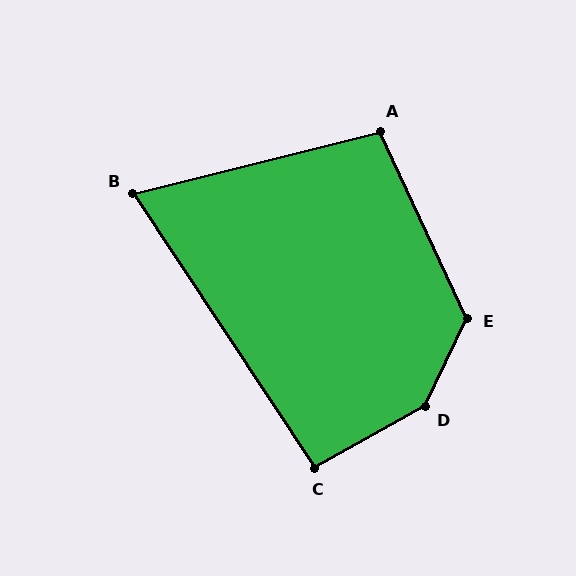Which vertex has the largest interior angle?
D, at approximately 144 degrees.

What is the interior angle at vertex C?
Approximately 95 degrees (approximately right).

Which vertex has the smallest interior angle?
B, at approximately 71 degrees.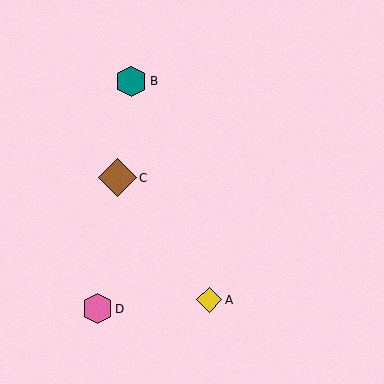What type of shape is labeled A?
Shape A is a yellow diamond.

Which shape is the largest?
The brown diamond (labeled C) is the largest.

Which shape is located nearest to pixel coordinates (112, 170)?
The brown diamond (labeled C) at (117, 178) is nearest to that location.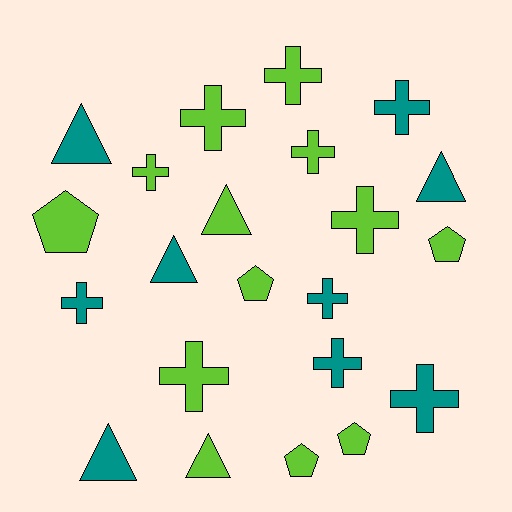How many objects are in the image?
There are 22 objects.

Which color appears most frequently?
Lime, with 13 objects.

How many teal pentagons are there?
There are no teal pentagons.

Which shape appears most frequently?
Cross, with 11 objects.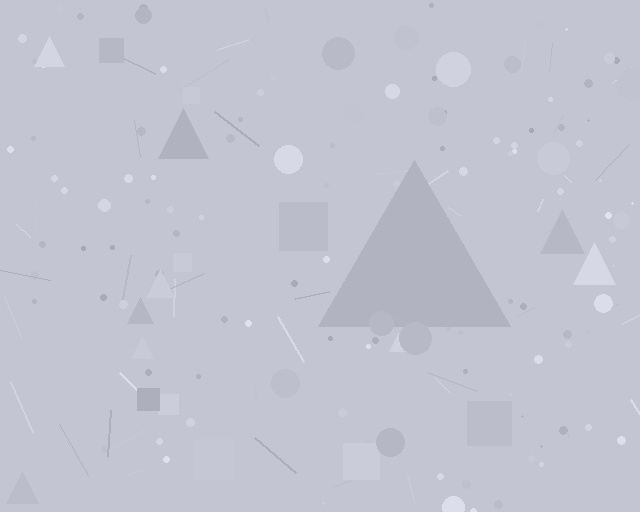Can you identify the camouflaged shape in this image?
The camouflaged shape is a triangle.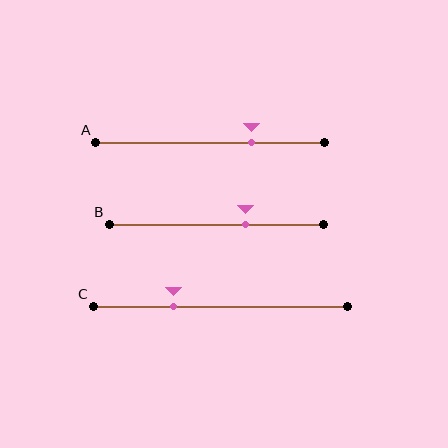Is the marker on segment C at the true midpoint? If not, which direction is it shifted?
No, the marker on segment C is shifted to the left by about 18% of the segment length.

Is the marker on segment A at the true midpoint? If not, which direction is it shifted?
No, the marker on segment A is shifted to the right by about 18% of the segment length.